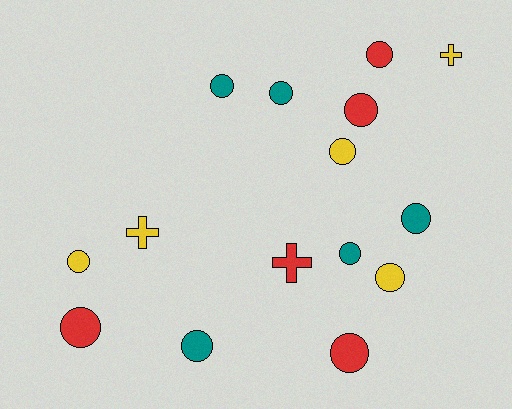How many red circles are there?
There are 4 red circles.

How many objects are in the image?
There are 15 objects.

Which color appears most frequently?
Teal, with 5 objects.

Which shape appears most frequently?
Circle, with 12 objects.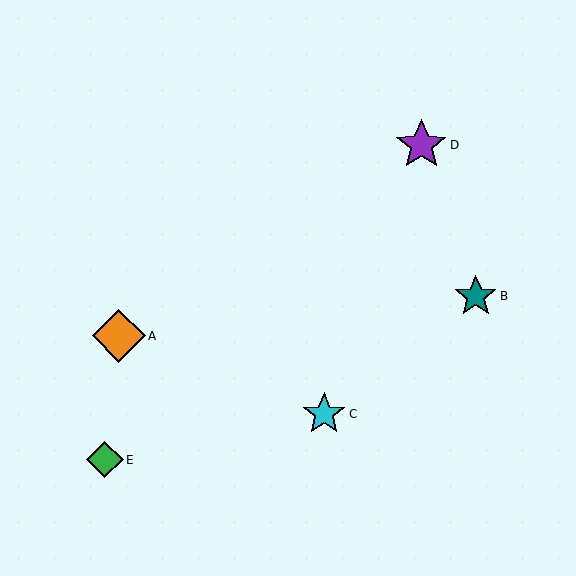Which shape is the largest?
The orange diamond (labeled A) is the largest.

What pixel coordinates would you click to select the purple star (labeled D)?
Click at (421, 145) to select the purple star D.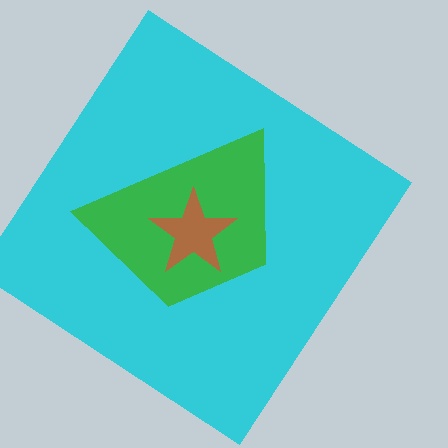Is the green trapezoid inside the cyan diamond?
Yes.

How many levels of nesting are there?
3.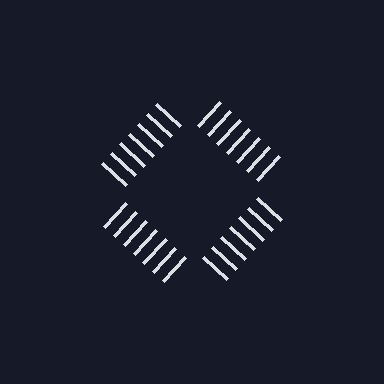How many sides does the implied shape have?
4 sides — the line-ends trace a square.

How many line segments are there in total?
28 — 7 along each of the 4 edges.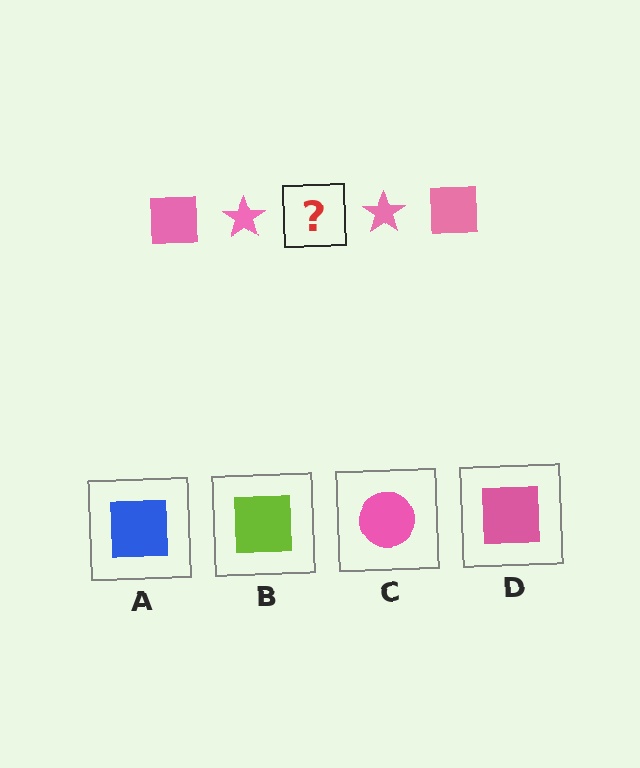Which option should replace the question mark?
Option D.